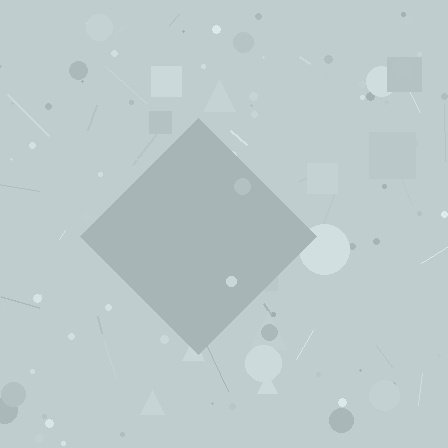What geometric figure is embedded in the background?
A diamond is embedded in the background.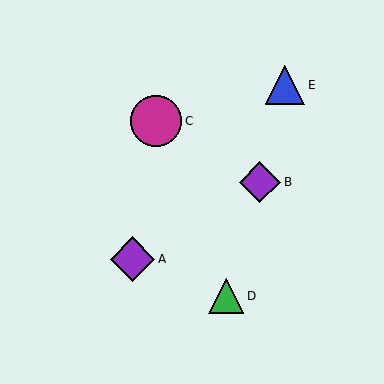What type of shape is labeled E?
Shape E is a blue triangle.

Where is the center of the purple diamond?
The center of the purple diamond is at (260, 182).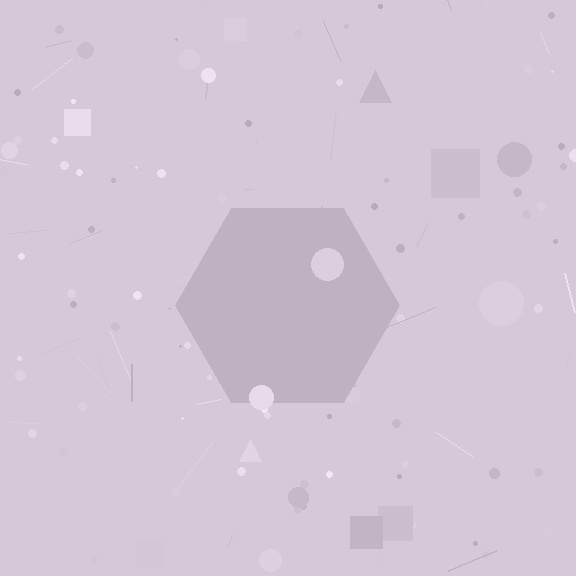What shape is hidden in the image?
A hexagon is hidden in the image.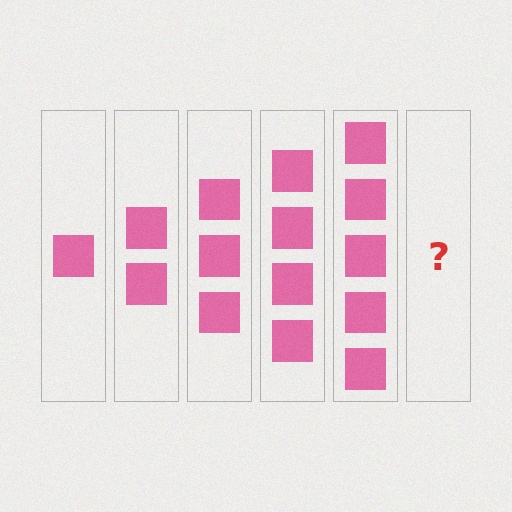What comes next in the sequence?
The next element should be 6 squares.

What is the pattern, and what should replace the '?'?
The pattern is that each step adds one more square. The '?' should be 6 squares.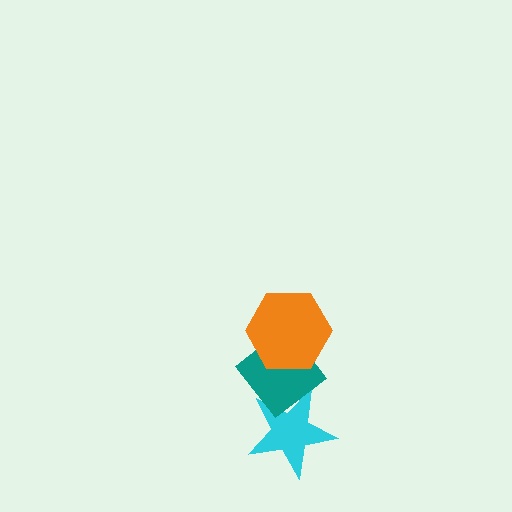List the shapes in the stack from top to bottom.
From top to bottom: the orange hexagon, the teal diamond, the cyan star.